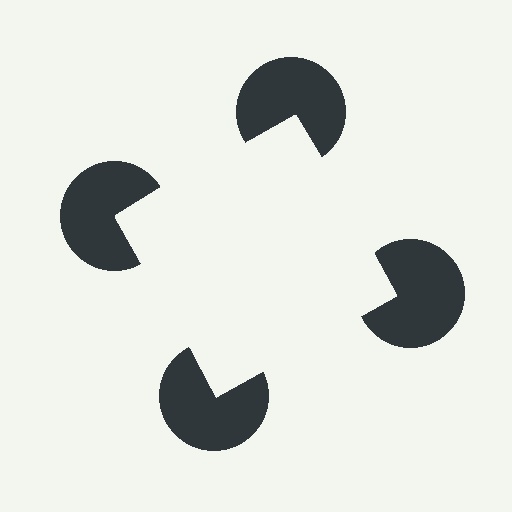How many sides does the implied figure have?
4 sides.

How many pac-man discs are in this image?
There are 4 — one at each vertex of the illusory square.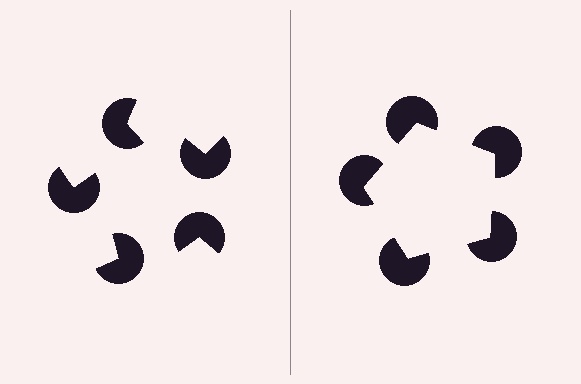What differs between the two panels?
The pac-man discs are positioned identically on both sides; only the wedge orientations differ. On the right they align to a pentagon; on the left they are misaligned.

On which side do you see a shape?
An illusory pentagon appears on the right side. On the left side the wedge cuts are rotated, so no coherent shape forms.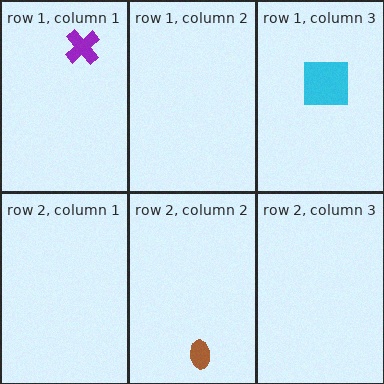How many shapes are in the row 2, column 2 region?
1.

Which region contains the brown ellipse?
The row 2, column 2 region.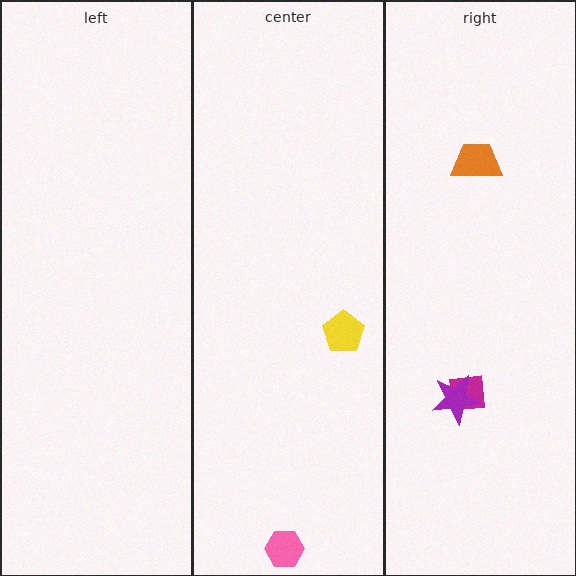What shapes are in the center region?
The yellow pentagon, the pink hexagon.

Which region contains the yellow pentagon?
The center region.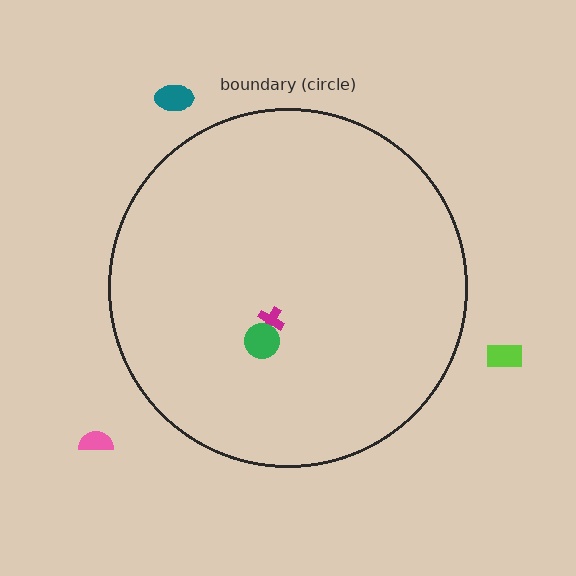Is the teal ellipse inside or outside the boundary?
Outside.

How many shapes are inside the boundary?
2 inside, 3 outside.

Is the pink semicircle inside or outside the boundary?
Outside.